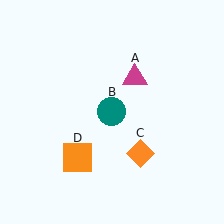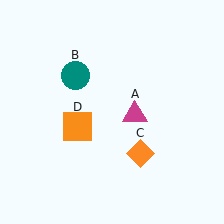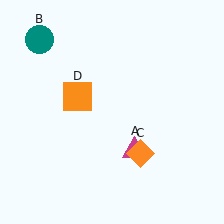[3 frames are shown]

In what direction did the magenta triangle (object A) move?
The magenta triangle (object A) moved down.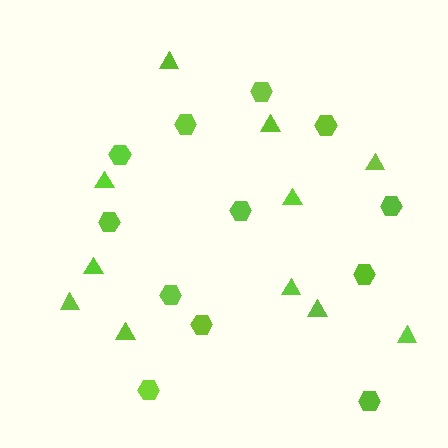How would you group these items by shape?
There are 2 groups: one group of hexagons (12) and one group of triangles (11).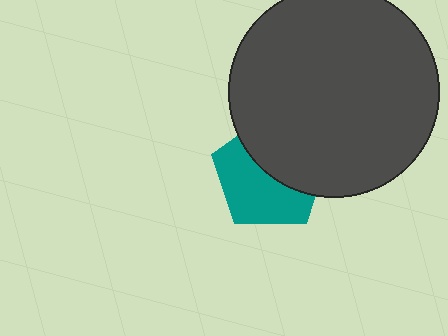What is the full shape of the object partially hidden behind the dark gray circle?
The partially hidden object is a teal pentagon.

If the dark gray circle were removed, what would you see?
You would see the complete teal pentagon.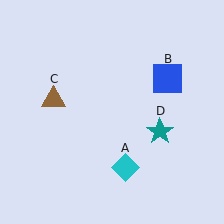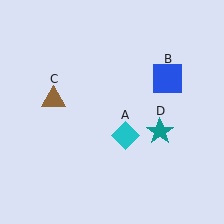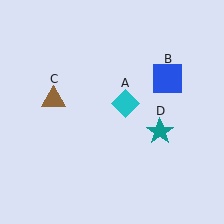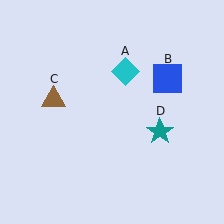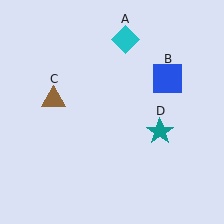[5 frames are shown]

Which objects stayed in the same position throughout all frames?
Blue square (object B) and brown triangle (object C) and teal star (object D) remained stationary.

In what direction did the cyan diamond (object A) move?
The cyan diamond (object A) moved up.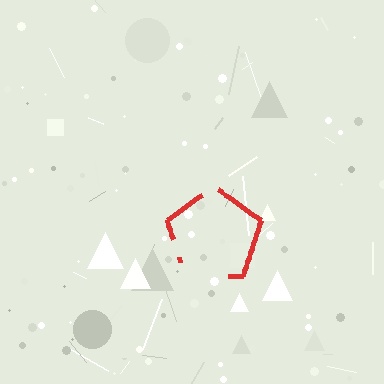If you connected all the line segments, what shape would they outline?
They would outline a pentagon.